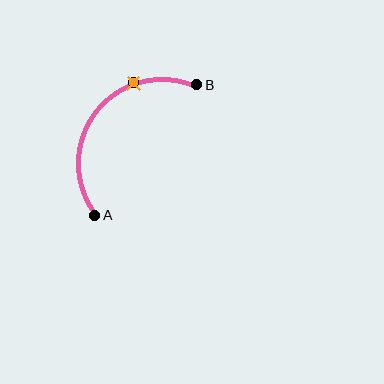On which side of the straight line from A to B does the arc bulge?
The arc bulges above and to the left of the straight line connecting A and B.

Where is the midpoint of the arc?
The arc midpoint is the point on the curve farthest from the straight line joining A and B. It sits above and to the left of that line.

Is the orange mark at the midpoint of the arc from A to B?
No. The orange mark lies on the arc but is closer to endpoint B. The arc midpoint would be at the point on the curve equidistant along the arc from both A and B.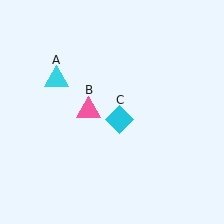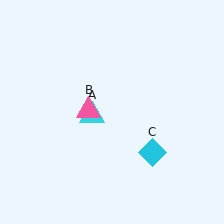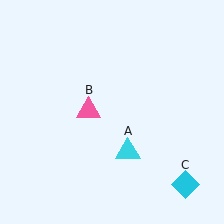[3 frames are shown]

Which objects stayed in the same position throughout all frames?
Pink triangle (object B) remained stationary.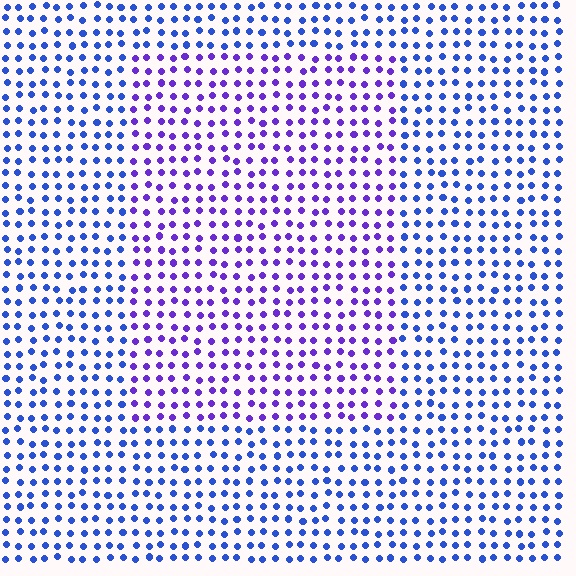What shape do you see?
I see a rectangle.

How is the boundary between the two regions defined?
The boundary is defined purely by a slight shift in hue (about 38 degrees). Spacing, size, and orientation are identical on both sides.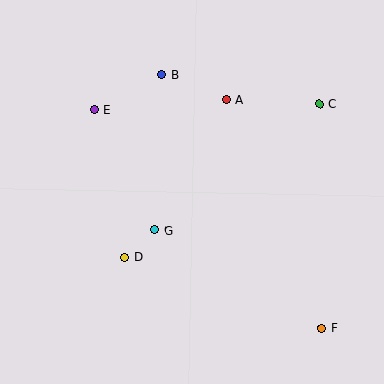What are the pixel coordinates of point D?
Point D is at (124, 257).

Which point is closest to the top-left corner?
Point E is closest to the top-left corner.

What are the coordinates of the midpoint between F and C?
The midpoint between F and C is at (321, 216).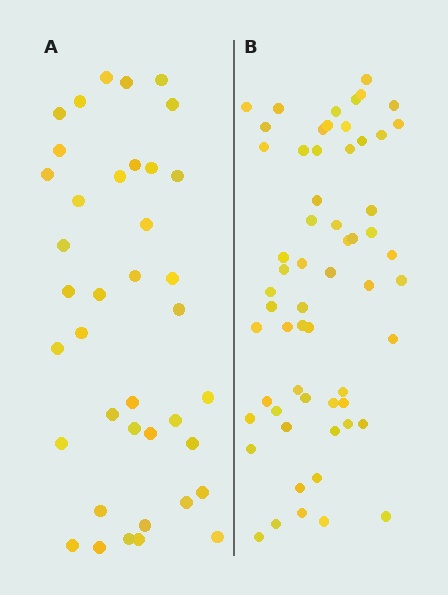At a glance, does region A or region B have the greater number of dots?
Region B (the right region) has more dots.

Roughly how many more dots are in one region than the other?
Region B has approximately 20 more dots than region A.